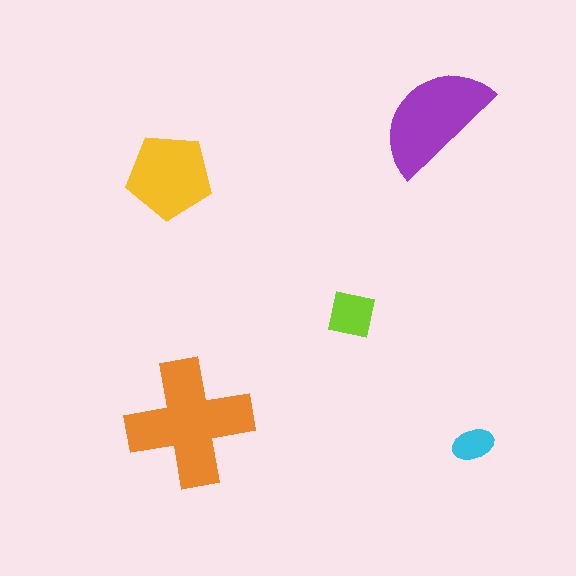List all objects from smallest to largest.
The cyan ellipse, the lime square, the yellow pentagon, the purple semicircle, the orange cross.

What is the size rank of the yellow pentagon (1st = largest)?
3rd.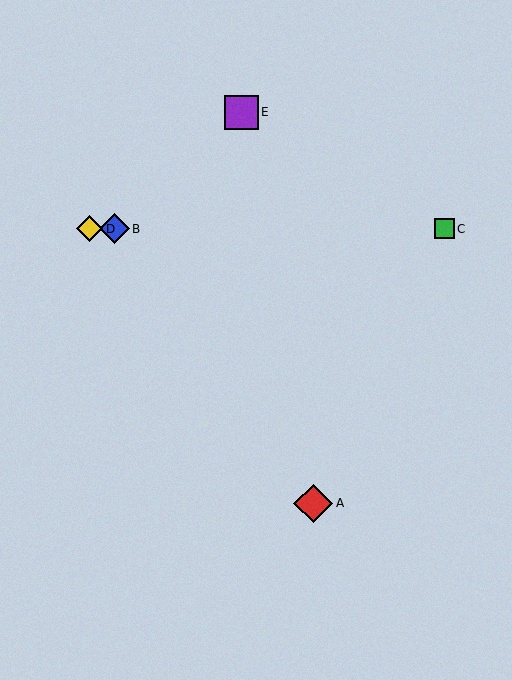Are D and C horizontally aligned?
Yes, both are at y≈229.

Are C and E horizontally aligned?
No, C is at y≈229 and E is at y≈112.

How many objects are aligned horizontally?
3 objects (B, C, D) are aligned horizontally.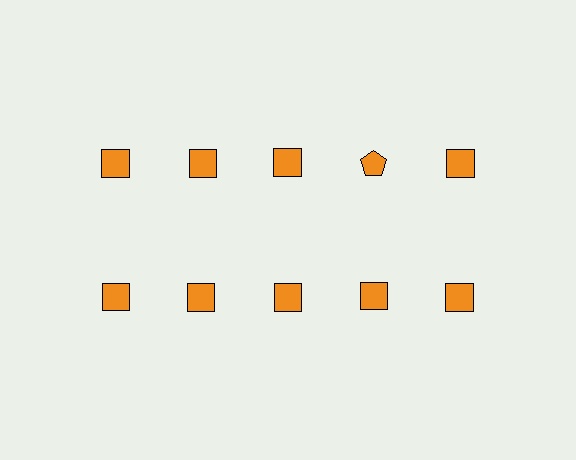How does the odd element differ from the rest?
It has a different shape: pentagon instead of square.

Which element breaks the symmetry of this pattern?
The orange pentagon in the top row, second from right column breaks the symmetry. All other shapes are orange squares.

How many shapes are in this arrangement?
There are 10 shapes arranged in a grid pattern.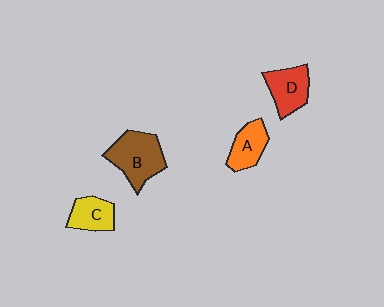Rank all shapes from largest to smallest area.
From largest to smallest: B (brown), D (red), A (orange), C (yellow).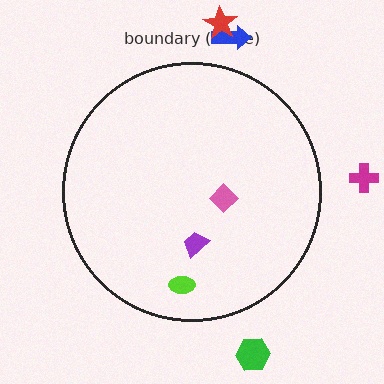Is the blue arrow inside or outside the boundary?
Outside.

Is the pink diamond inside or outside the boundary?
Inside.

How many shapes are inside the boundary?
3 inside, 4 outside.